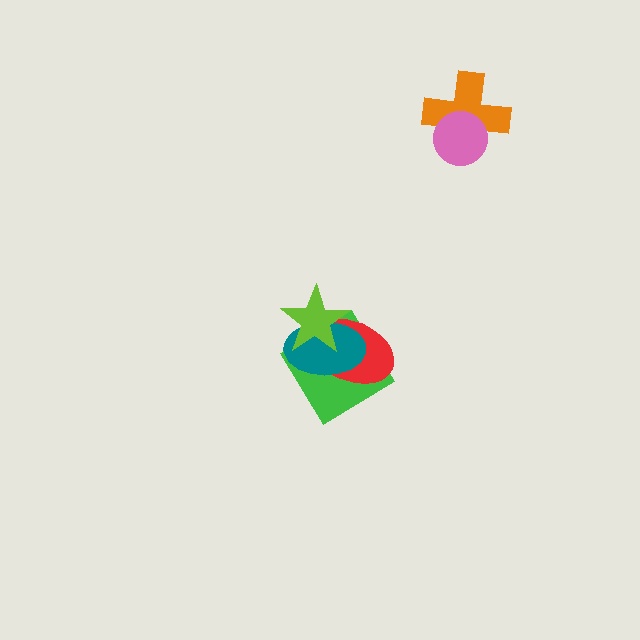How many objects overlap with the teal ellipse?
3 objects overlap with the teal ellipse.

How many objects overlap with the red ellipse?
3 objects overlap with the red ellipse.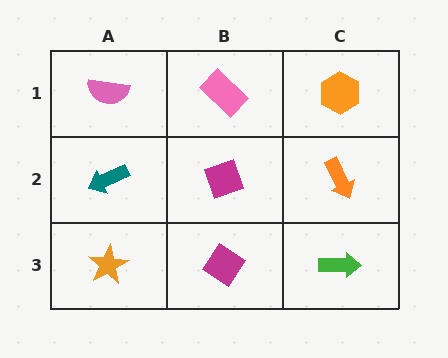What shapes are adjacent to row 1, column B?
A magenta diamond (row 2, column B), a pink semicircle (row 1, column A), an orange hexagon (row 1, column C).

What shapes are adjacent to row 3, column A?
A teal arrow (row 2, column A), a magenta diamond (row 3, column B).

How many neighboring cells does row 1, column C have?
2.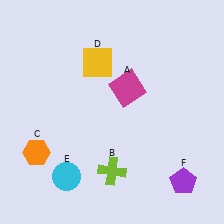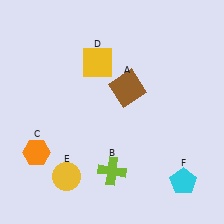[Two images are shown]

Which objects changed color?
A changed from magenta to brown. E changed from cyan to yellow. F changed from purple to cyan.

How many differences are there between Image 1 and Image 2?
There are 3 differences between the two images.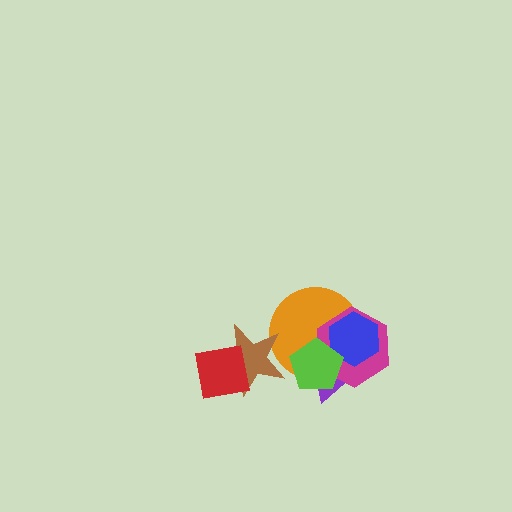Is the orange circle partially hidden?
Yes, it is partially covered by another shape.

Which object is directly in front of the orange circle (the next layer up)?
The magenta hexagon is directly in front of the orange circle.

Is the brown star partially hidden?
Yes, it is partially covered by another shape.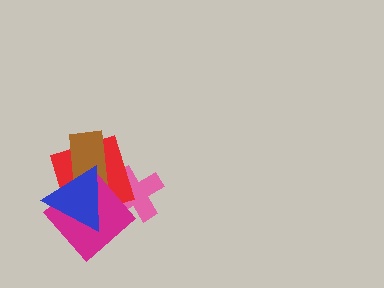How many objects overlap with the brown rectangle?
2 objects overlap with the brown rectangle.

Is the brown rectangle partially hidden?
Yes, it is partially covered by another shape.